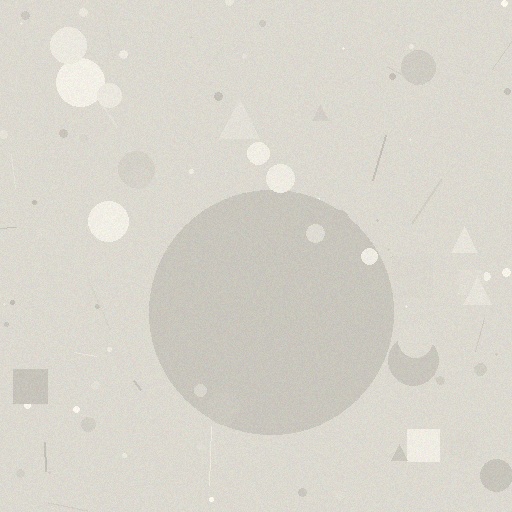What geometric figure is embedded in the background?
A circle is embedded in the background.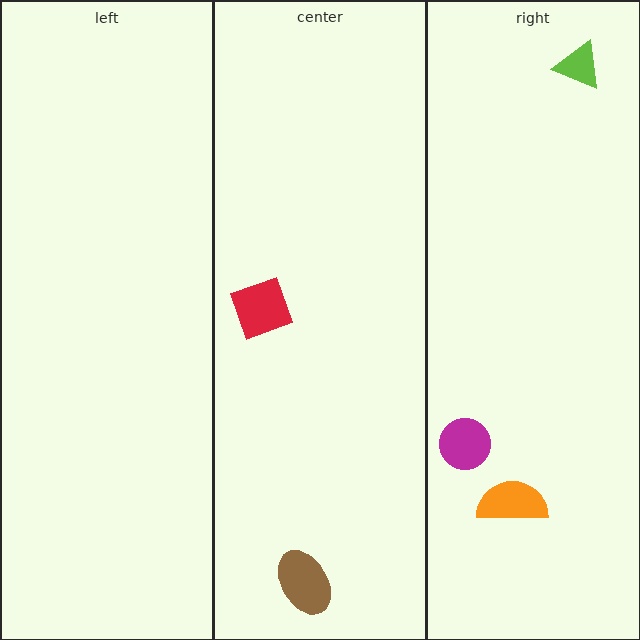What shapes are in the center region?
The brown ellipse, the red diamond.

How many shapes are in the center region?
2.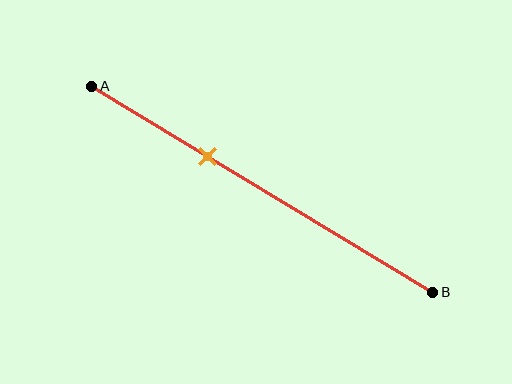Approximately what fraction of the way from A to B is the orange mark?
The orange mark is approximately 35% of the way from A to B.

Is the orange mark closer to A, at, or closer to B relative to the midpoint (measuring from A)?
The orange mark is closer to point A than the midpoint of segment AB.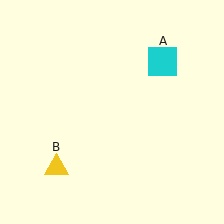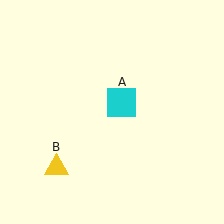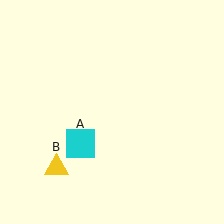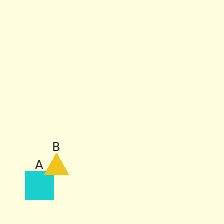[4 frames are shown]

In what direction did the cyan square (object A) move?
The cyan square (object A) moved down and to the left.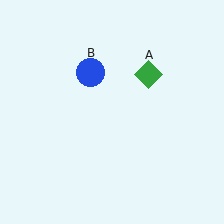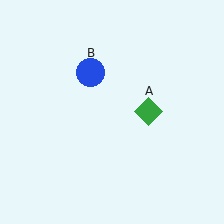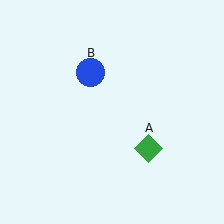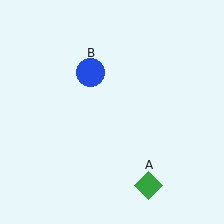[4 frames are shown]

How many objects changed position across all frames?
1 object changed position: green diamond (object A).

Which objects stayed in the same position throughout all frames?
Blue circle (object B) remained stationary.